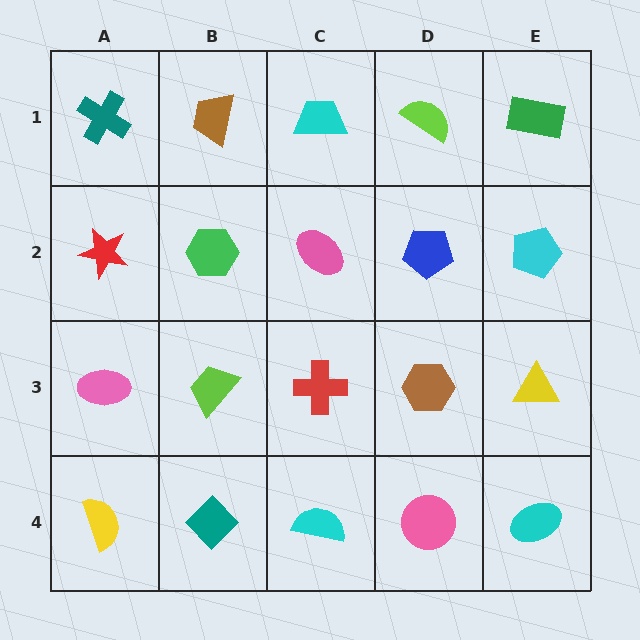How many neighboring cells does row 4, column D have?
3.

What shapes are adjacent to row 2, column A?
A teal cross (row 1, column A), a pink ellipse (row 3, column A), a green hexagon (row 2, column B).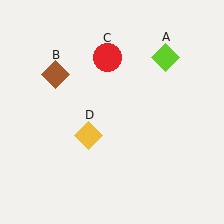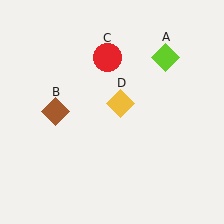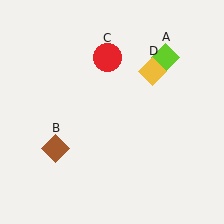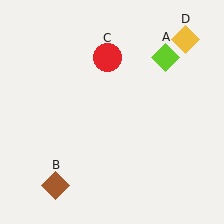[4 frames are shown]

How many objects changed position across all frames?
2 objects changed position: brown diamond (object B), yellow diamond (object D).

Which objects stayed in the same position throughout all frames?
Lime diamond (object A) and red circle (object C) remained stationary.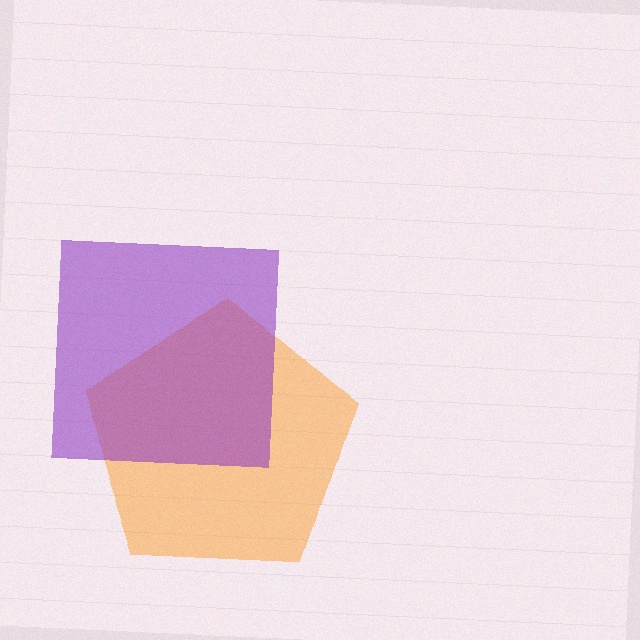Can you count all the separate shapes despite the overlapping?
Yes, there are 2 separate shapes.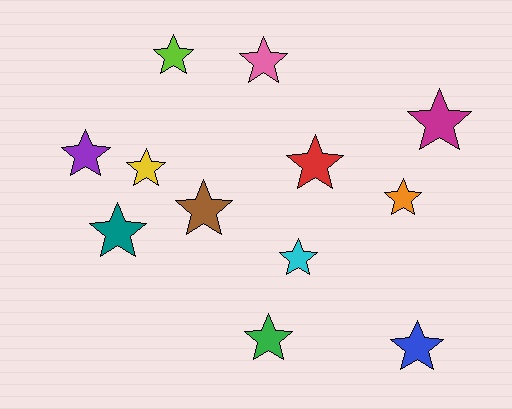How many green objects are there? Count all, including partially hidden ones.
There is 1 green object.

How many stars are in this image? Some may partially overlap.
There are 12 stars.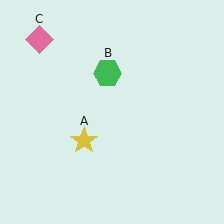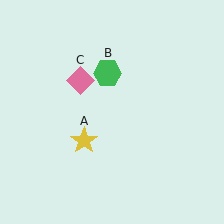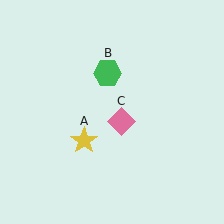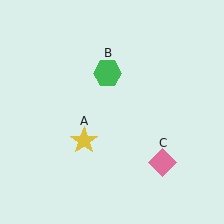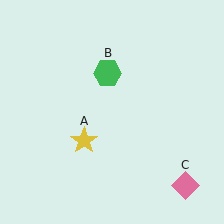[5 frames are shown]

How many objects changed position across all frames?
1 object changed position: pink diamond (object C).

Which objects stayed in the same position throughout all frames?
Yellow star (object A) and green hexagon (object B) remained stationary.